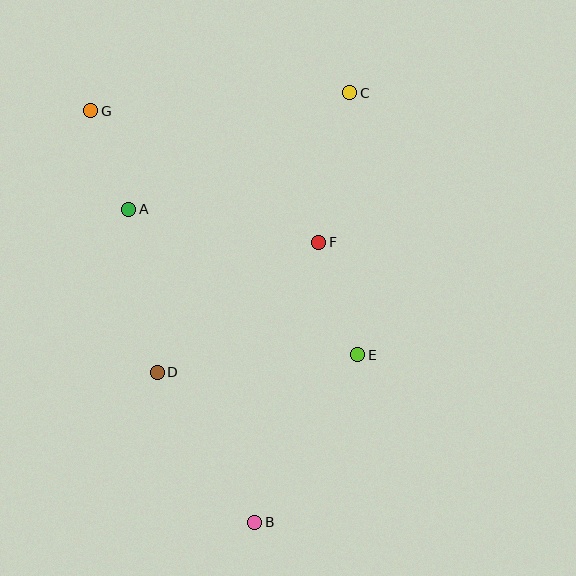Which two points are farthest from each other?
Points B and G are farthest from each other.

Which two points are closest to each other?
Points A and G are closest to each other.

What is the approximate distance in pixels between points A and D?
The distance between A and D is approximately 166 pixels.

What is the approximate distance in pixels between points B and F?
The distance between B and F is approximately 287 pixels.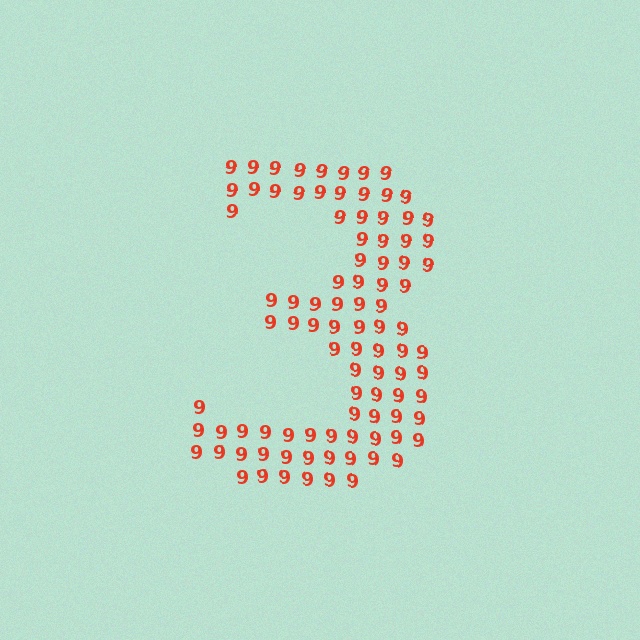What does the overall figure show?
The overall figure shows the digit 3.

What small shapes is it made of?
It is made of small digit 9's.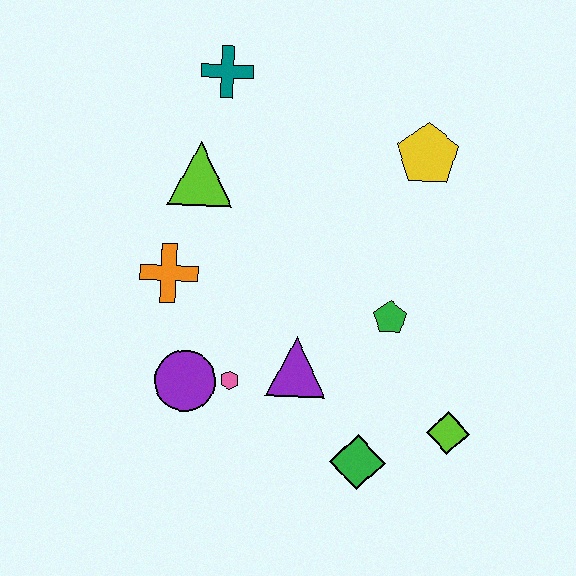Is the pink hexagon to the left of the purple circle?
No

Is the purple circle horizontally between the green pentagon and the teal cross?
No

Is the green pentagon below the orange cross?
Yes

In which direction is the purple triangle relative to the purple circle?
The purple triangle is to the right of the purple circle.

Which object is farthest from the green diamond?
The teal cross is farthest from the green diamond.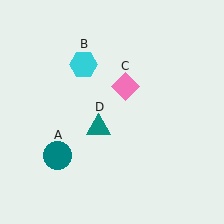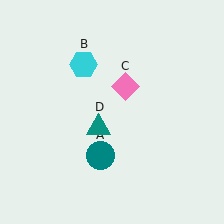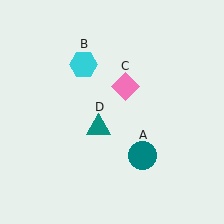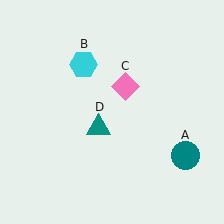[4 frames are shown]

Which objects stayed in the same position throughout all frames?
Cyan hexagon (object B) and pink diamond (object C) and teal triangle (object D) remained stationary.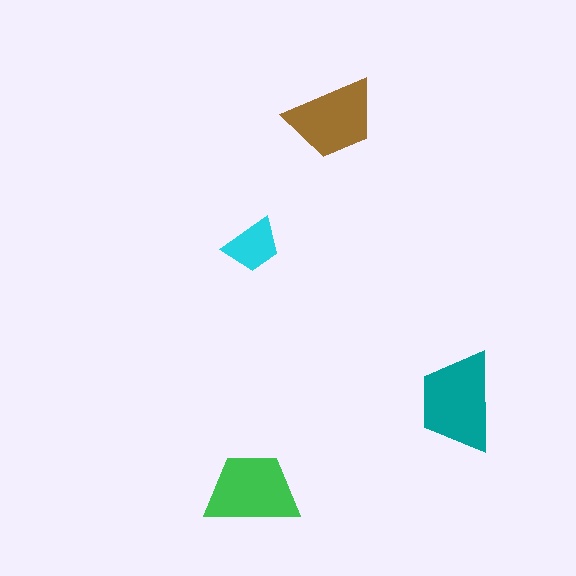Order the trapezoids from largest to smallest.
the teal one, the green one, the brown one, the cyan one.